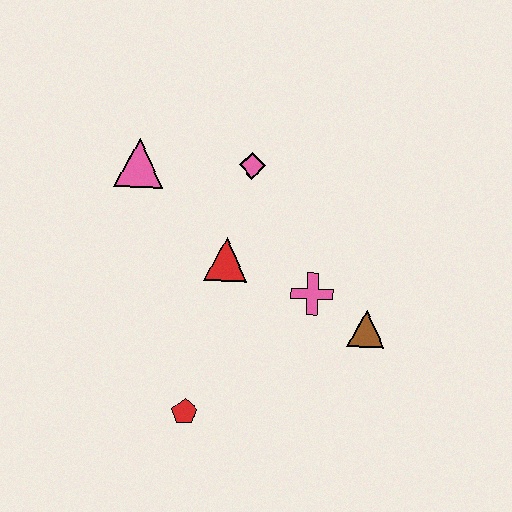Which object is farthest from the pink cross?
The pink triangle is farthest from the pink cross.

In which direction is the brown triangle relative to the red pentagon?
The brown triangle is to the right of the red pentagon.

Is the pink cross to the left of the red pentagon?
No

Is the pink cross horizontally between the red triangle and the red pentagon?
No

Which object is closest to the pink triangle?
The pink diamond is closest to the pink triangle.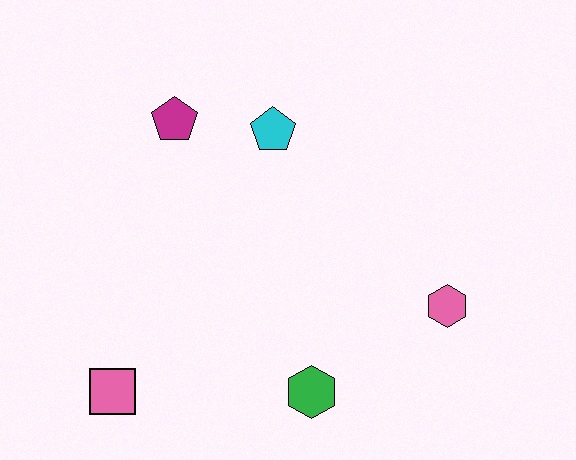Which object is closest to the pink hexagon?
The green hexagon is closest to the pink hexagon.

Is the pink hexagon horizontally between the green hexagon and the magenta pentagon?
No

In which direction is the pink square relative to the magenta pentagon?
The pink square is below the magenta pentagon.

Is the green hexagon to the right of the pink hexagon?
No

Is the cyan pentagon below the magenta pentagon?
Yes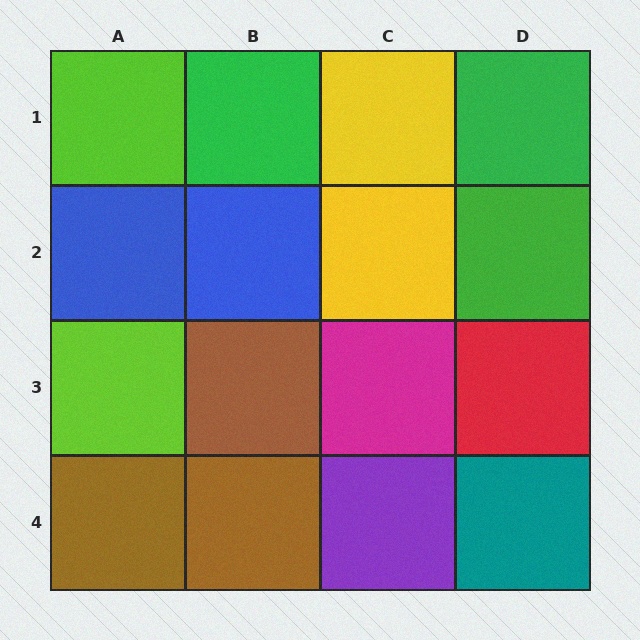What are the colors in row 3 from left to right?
Lime, brown, magenta, red.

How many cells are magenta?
1 cell is magenta.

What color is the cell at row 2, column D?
Green.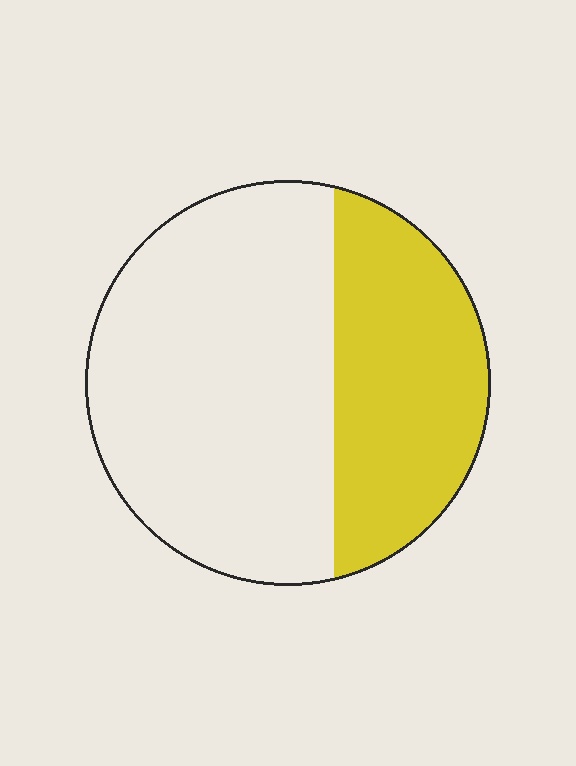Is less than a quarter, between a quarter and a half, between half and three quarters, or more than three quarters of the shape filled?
Between a quarter and a half.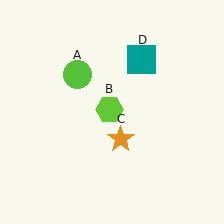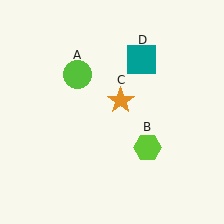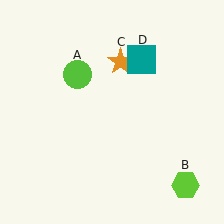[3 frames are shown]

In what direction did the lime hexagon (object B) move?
The lime hexagon (object B) moved down and to the right.